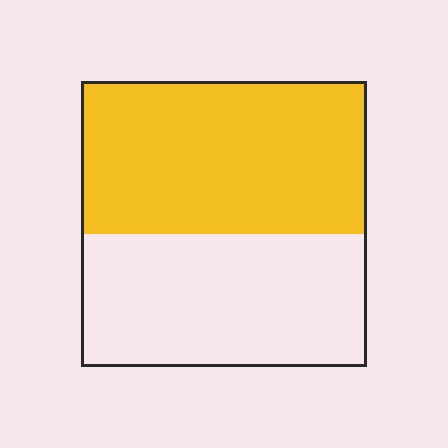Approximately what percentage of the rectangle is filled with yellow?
Approximately 55%.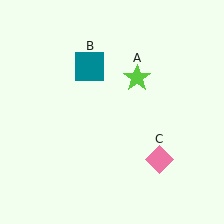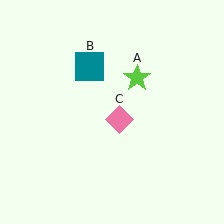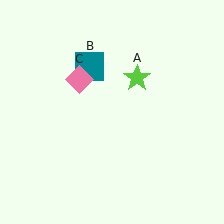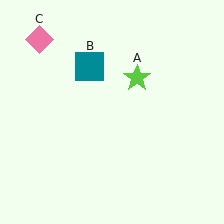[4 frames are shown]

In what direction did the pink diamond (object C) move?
The pink diamond (object C) moved up and to the left.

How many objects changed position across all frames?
1 object changed position: pink diamond (object C).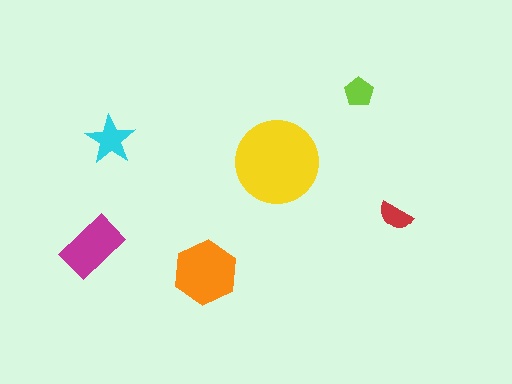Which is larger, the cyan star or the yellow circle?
The yellow circle.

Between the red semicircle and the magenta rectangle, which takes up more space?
The magenta rectangle.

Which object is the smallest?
The red semicircle.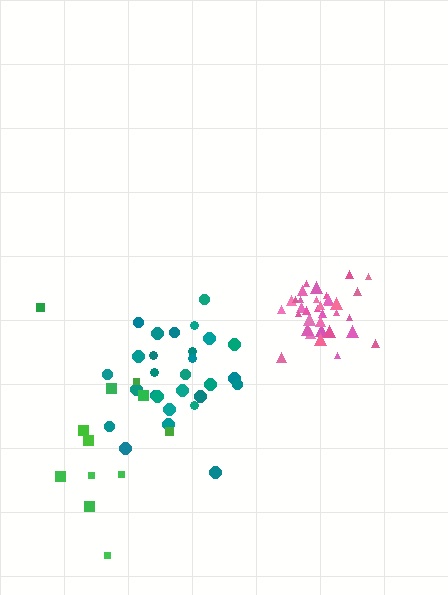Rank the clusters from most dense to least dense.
pink, teal, green.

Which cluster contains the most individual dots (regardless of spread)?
Pink (35).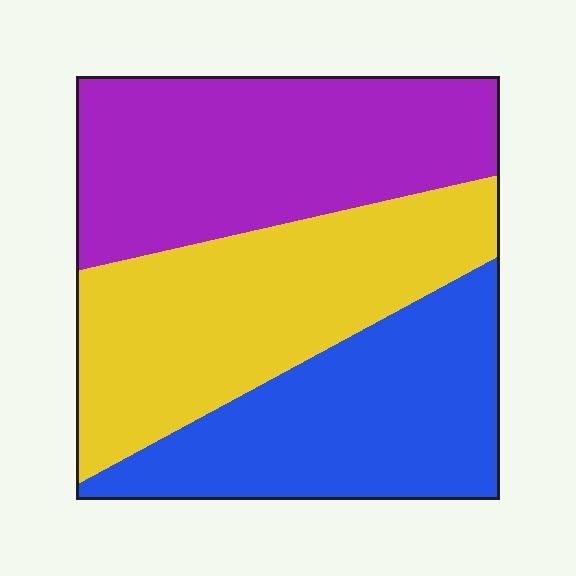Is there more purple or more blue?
Purple.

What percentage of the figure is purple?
Purple takes up about one third (1/3) of the figure.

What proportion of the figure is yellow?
Yellow covers around 35% of the figure.